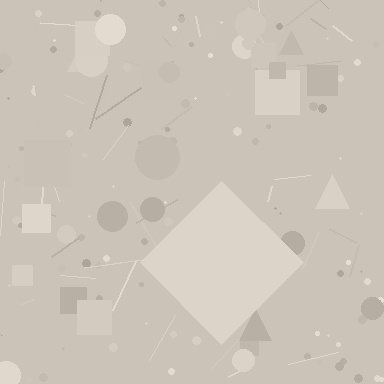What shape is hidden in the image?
A diamond is hidden in the image.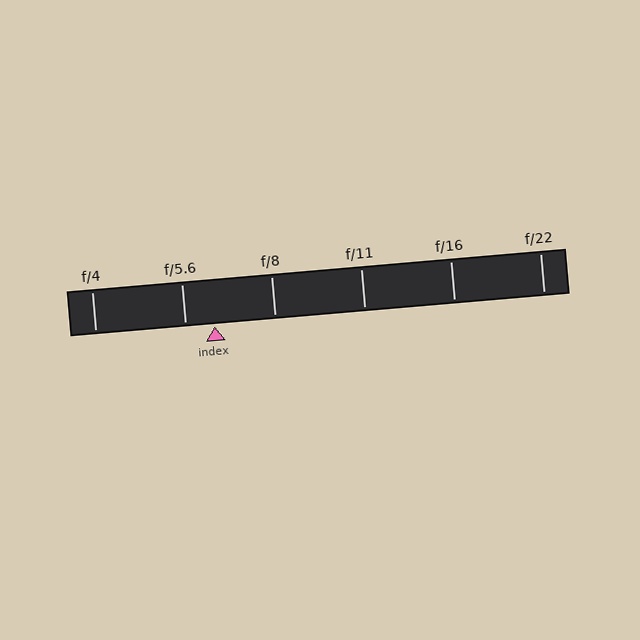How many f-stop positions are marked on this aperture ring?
There are 6 f-stop positions marked.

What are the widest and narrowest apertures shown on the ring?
The widest aperture shown is f/4 and the narrowest is f/22.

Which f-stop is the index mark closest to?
The index mark is closest to f/5.6.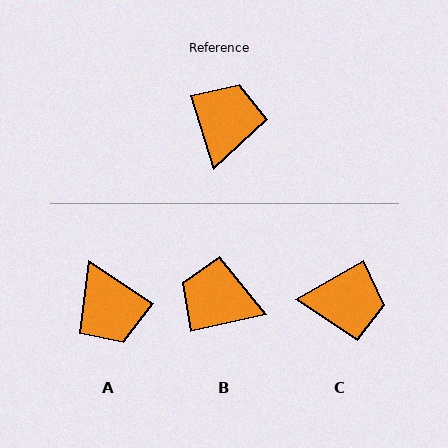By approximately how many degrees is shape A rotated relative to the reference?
Approximately 140 degrees clockwise.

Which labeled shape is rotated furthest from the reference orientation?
A, about 140 degrees away.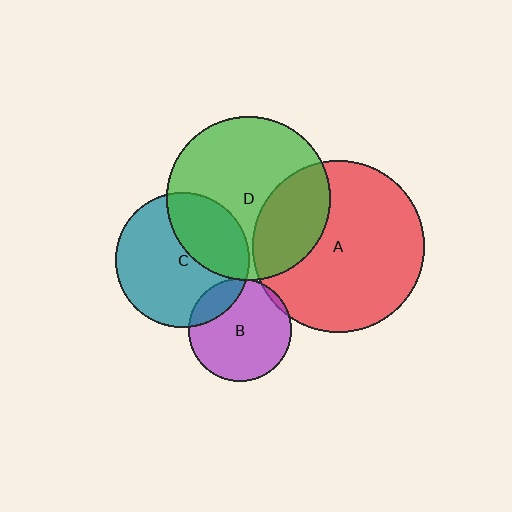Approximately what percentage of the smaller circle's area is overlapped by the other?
Approximately 5%.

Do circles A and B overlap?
Yes.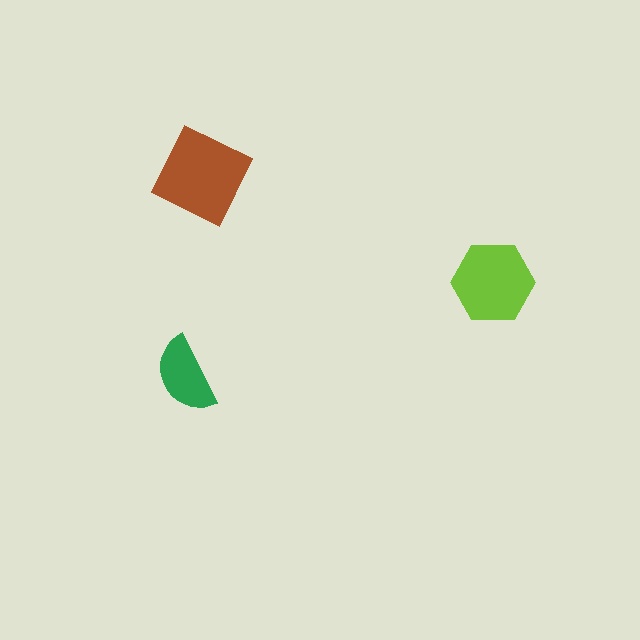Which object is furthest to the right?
The lime hexagon is rightmost.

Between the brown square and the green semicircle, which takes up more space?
The brown square.